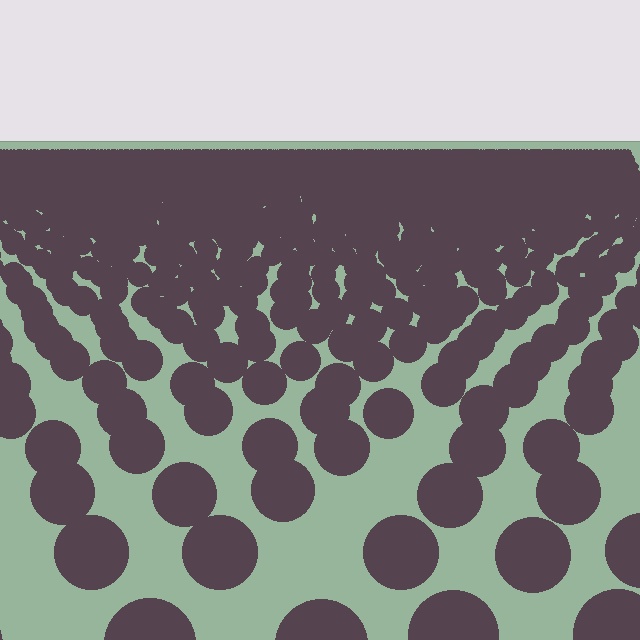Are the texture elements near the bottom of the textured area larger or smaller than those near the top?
Larger. Near the bottom, elements are closer to the viewer and appear at a bigger on-screen size.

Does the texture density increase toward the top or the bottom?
Density increases toward the top.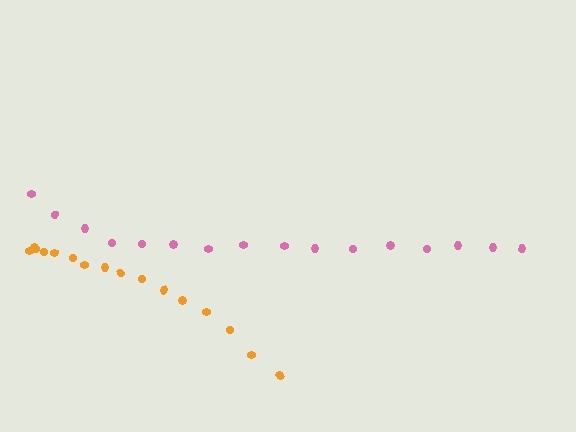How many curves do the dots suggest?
There are 2 distinct paths.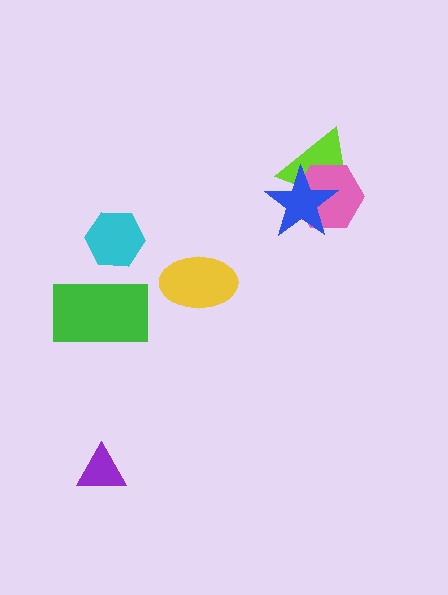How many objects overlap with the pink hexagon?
2 objects overlap with the pink hexagon.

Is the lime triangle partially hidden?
Yes, it is partially covered by another shape.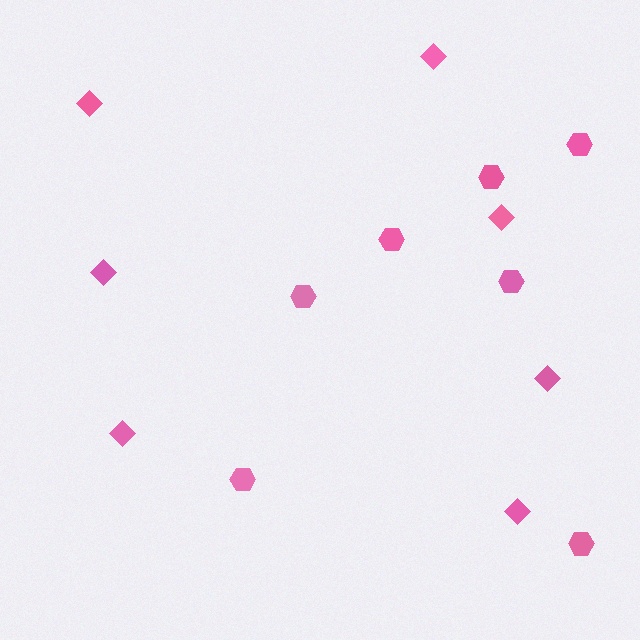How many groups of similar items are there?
There are 2 groups: one group of diamonds (7) and one group of hexagons (7).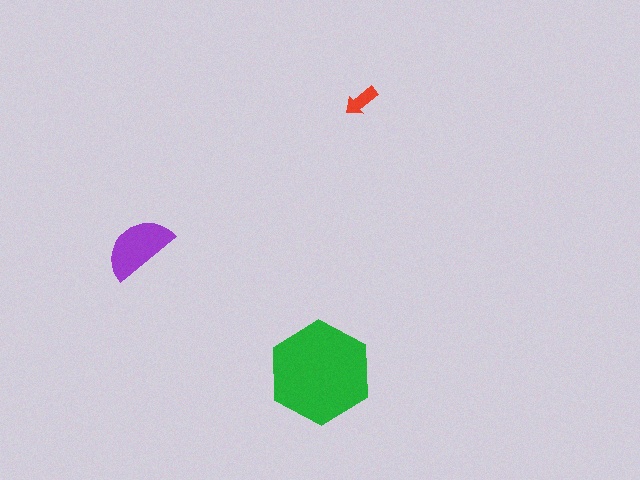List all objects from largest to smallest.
The green hexagon, the purple semicircle, the red arrow.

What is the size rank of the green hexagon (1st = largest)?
1st.